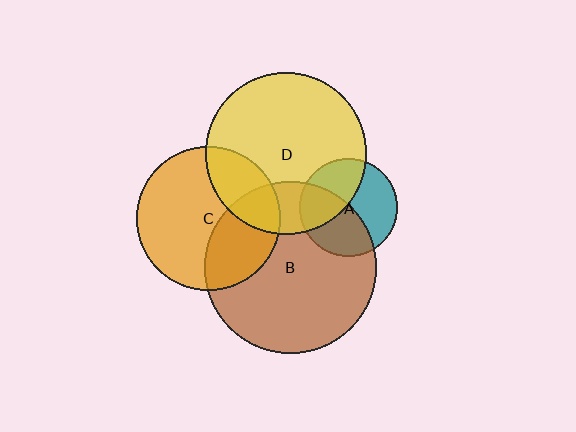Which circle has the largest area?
Circle B (brown).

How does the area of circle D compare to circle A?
Approximately 2.7 times.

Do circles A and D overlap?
Yes.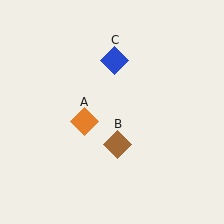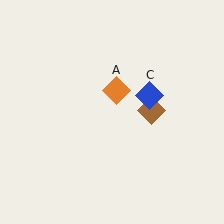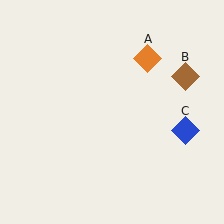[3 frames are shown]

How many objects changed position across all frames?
3 objects changed position: orange diamond (object A), brown diamond (object B), blue diamond (object C).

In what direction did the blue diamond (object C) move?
The blue diamond (object C) moved down and to the right.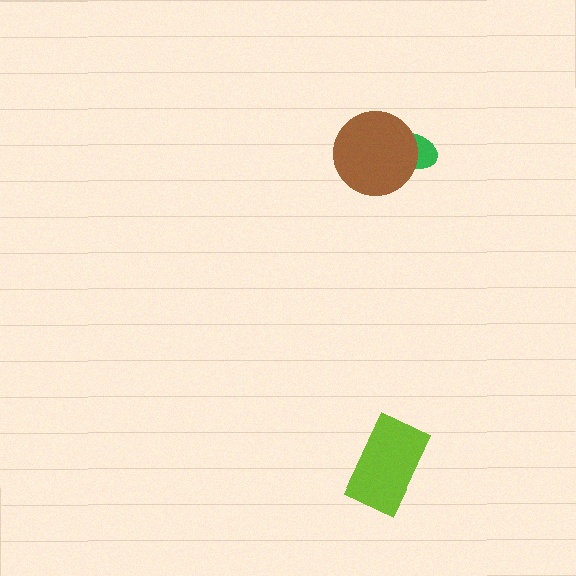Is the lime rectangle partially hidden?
No, no other shape covers it.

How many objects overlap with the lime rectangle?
0 objects overlap with the lime rectangle.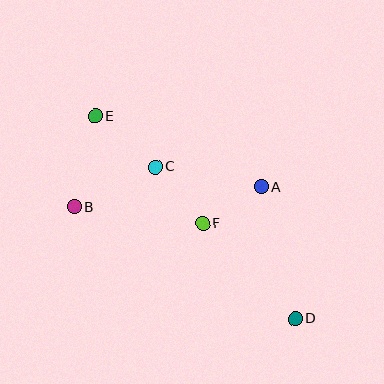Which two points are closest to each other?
Points A and F are closest to each other.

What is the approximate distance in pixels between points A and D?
The distance between A and D is approximately 136 pixels.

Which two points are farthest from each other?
Points D and E are farthest from each other.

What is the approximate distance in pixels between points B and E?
The distance between B and E is approximately 93 pixels.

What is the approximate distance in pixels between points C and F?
The distance between C and F is approximately 74 pixels.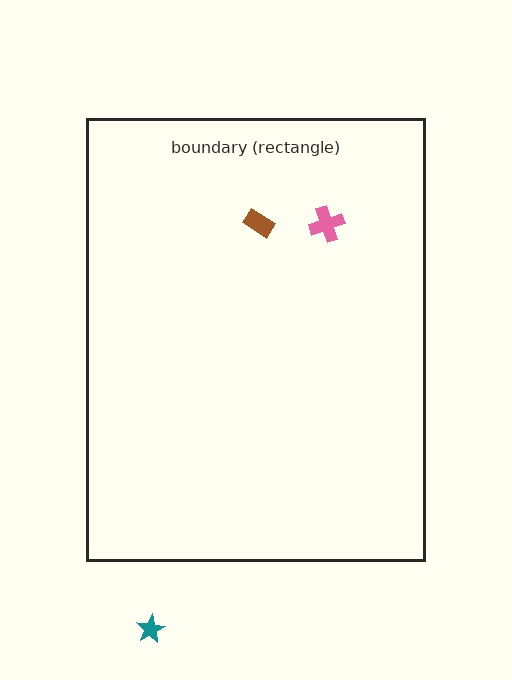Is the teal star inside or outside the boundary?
Outside.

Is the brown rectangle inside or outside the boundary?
Inside.